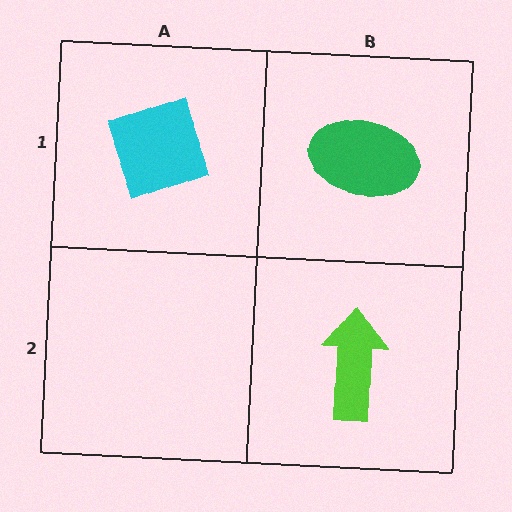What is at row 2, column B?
A lime arrow.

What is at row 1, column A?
A cyan diamond.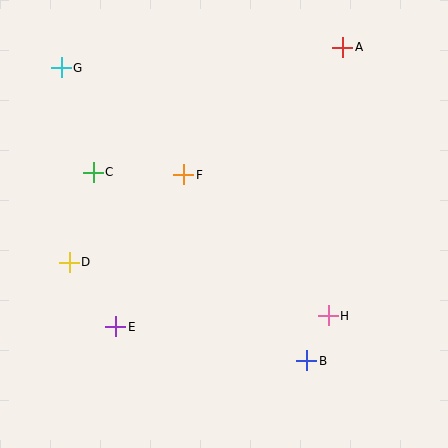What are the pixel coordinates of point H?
Point H is at (328, 316).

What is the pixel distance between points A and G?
The distance between A and G is 282 pixels.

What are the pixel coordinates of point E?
Point E is at (116, 327).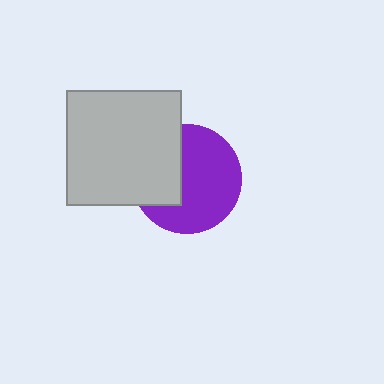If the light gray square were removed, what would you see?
You would see the complete purple circle.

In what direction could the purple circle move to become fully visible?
The purple circle could move right. That would shift it out from behind the light gray square entirely.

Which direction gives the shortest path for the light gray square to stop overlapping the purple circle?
Moving left gives the shortest separation.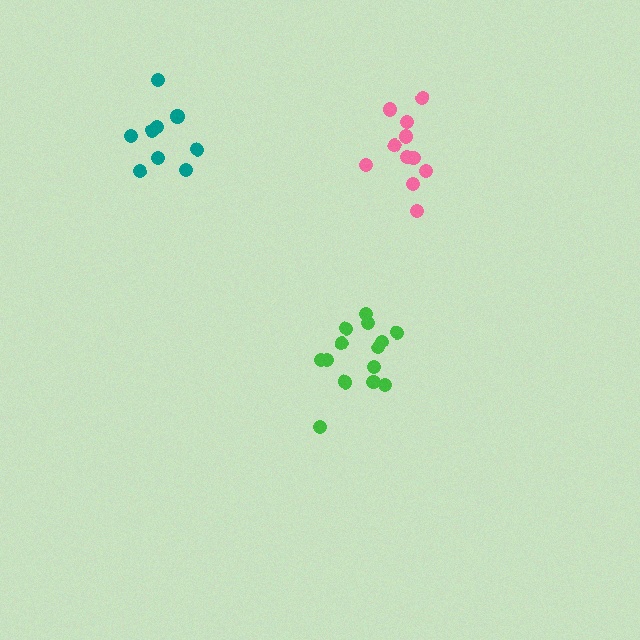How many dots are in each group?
Group 1: 14 dots, Group 2: 9 dots, Group 3: 11 dots (34 total).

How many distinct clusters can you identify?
There are 3 distinct clusters.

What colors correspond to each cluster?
The clusters are colored: green, teal, pink.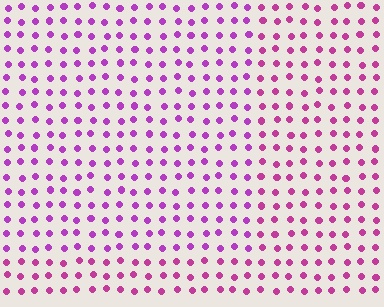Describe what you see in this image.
The image is filled with small magenta elements in a uniform arrangement. A rectangle-shaped region is visible where the elements are tinted to a slightly different hue, forming a subtle color boundary.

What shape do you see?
I see a rectangle.